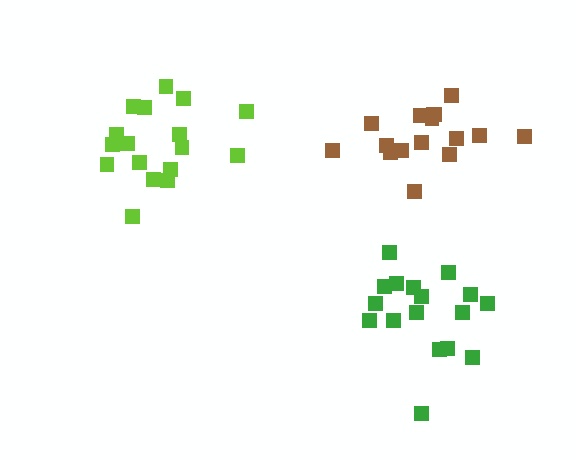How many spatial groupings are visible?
There are 3 spatial groupings.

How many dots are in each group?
Group 1: 17 dots, Group 2: 17 dots, Group 3: 16 dots (50 total).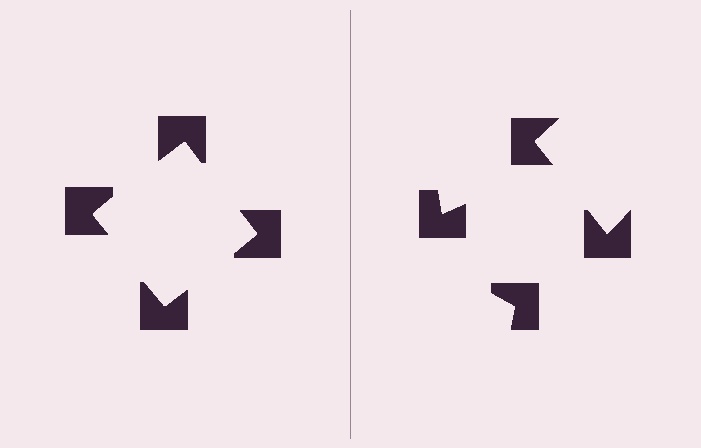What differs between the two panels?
The notched squares are positioned identically on both sides; only the wedge orientations differ. On the left they align to a square; on the right they are misaligned.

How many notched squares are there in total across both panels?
8 — 4 on each side.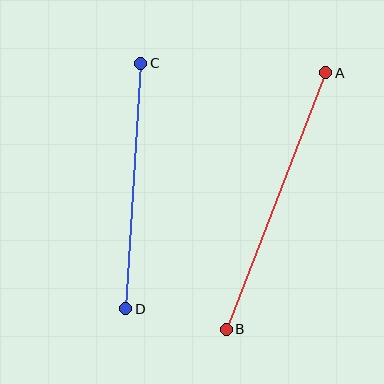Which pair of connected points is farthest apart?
Points A and B are farthest apart.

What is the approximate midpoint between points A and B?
The midpoint is at approximately (276, 201) pixels.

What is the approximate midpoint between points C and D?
The midpoint is at approximately (133, 186) pixels.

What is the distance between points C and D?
The distance is approximately 246 pixels.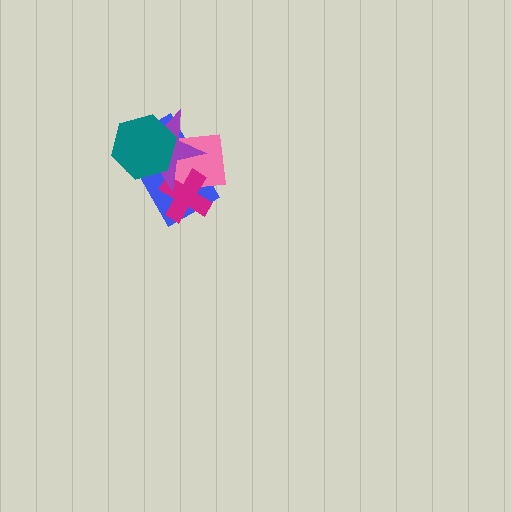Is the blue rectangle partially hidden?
Yes, it is partially covered by another shape.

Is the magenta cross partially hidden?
Yes, it is partially covered by another shape.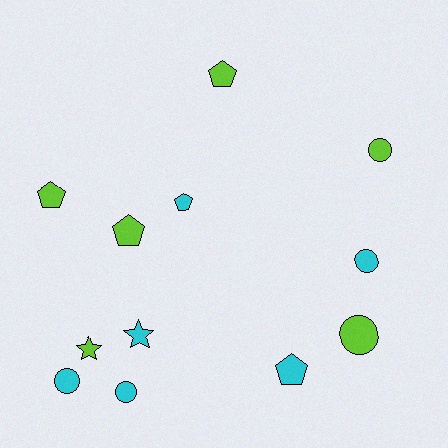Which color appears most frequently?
Cyan, with 6 objects.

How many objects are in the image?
There are 12 objects.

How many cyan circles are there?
There are 3 cyan circles.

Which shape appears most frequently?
Circle, with 5 objects.